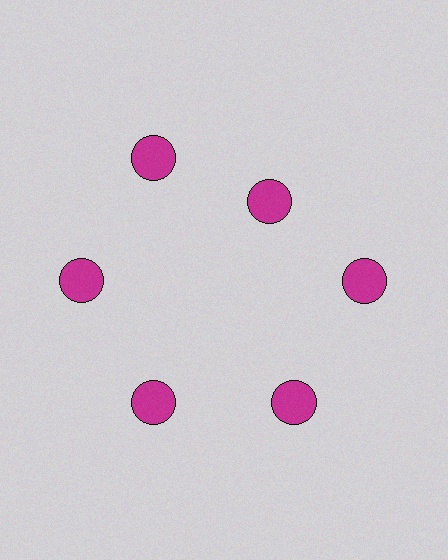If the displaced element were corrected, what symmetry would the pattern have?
It would have 6-fold rotational symmetry — the pattern would map onto itself every 60 degrees.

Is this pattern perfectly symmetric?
No. The 6 magenta circles are arranged in a ring, but one element near the 1 o'clock position is pulled inward toward the center, breaking the 6-fold rotational symmetry.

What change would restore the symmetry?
The symmetry would be restored by moving it outward, back onto the ring so that all 6 circles sit at equal angles and equal distance from the center.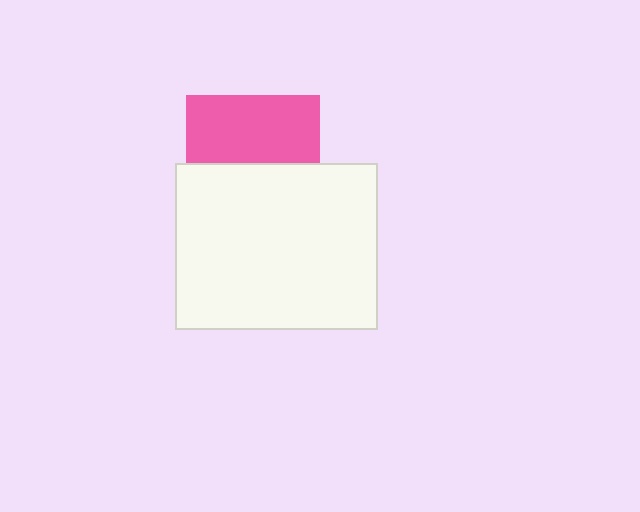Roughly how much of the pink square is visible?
About half of it is visible (roughly 52%).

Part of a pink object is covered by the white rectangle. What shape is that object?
It is a square.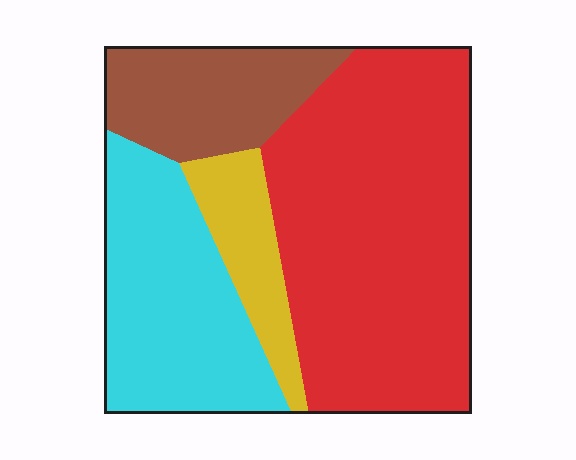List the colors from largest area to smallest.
From largest to smallest: red, cyan, brown, yellow.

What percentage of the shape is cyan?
Cyan takes up about one quarter (1/4) of the shape.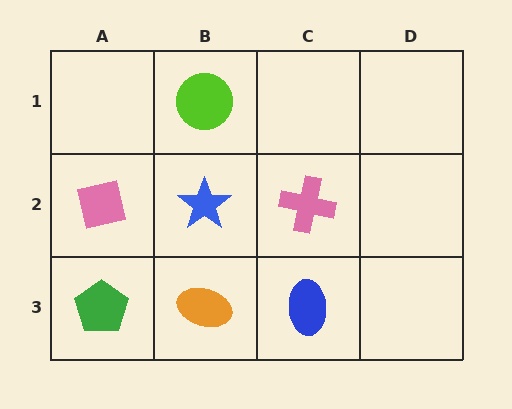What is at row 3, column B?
An orange ellipse.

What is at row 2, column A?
A pink square.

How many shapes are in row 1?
1 shape.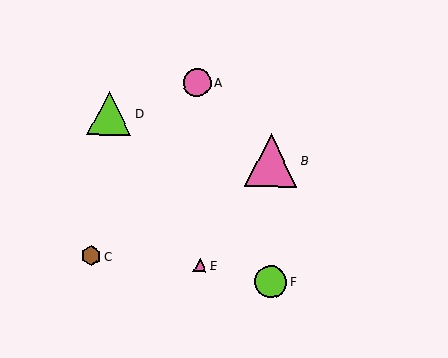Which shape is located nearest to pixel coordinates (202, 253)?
The pink triangle (labeled E) at (200, 266) is nearest to that location.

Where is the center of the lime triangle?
The center of the lime triangle is at (110, 113).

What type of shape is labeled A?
Shape A is a pink circle.